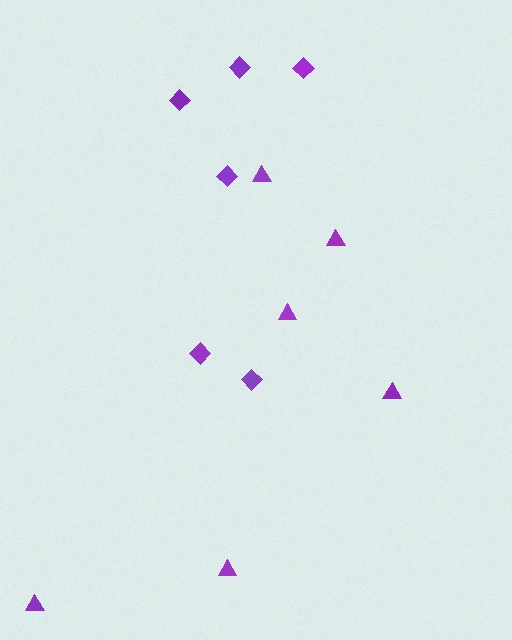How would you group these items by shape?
There are 2 groups: one group of triangles (6) and one group of diamonds (6).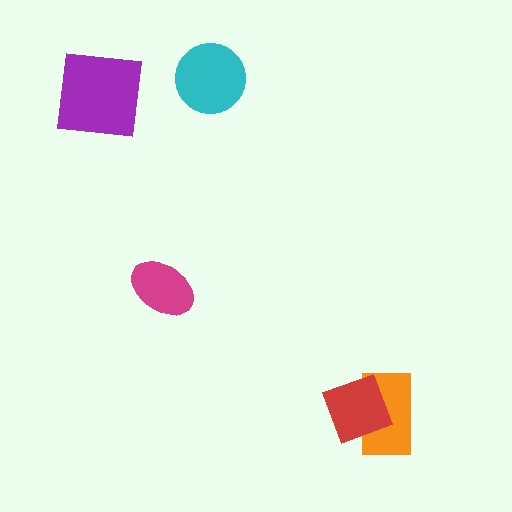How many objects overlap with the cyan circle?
0 objects overlap with the cyan circle.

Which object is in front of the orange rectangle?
The red square is in front of the orange rectangle.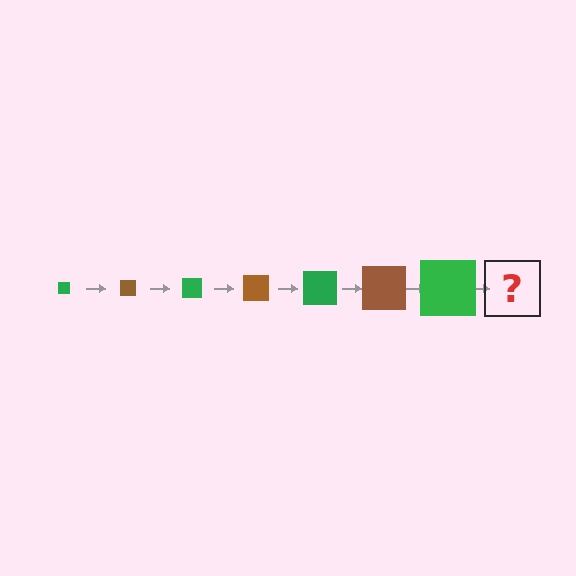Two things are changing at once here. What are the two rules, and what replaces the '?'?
The two rules are that the square grows larger each step and the color cycles through green and brown. The '?' should be a brown square, larger than the previous one.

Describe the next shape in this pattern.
It should be a brown square, larger than the previous one.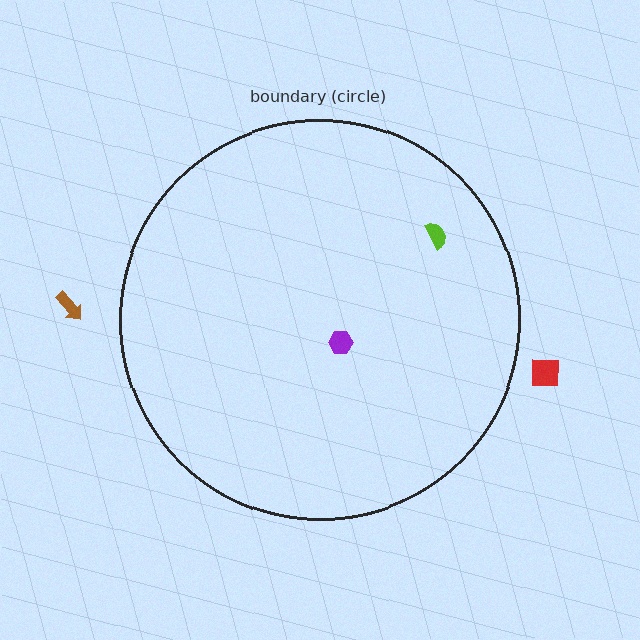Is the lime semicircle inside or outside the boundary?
Inside.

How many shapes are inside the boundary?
2 inside, 2 outside.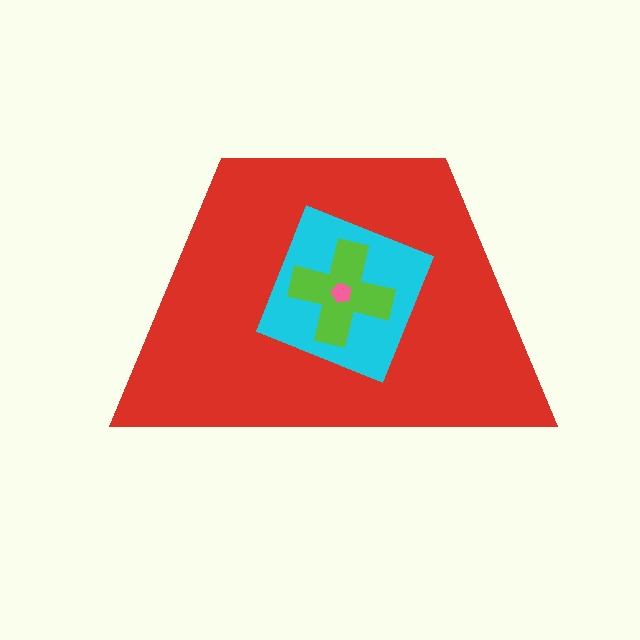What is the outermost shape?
The red trapezoid.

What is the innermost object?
The pink pentagon.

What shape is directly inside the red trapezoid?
The cyan square.